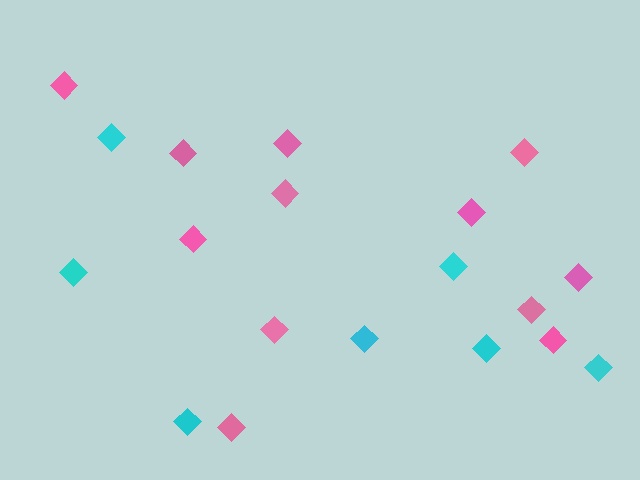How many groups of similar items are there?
There are 2 groups: one group of cyan diamonds (7) and one group of pink diamonds (12).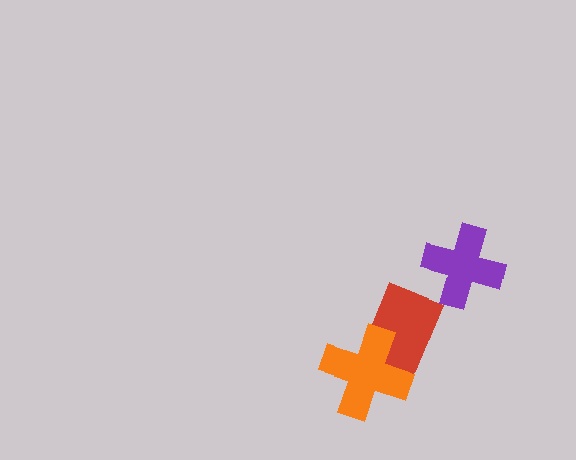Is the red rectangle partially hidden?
Yes, it is partially covered by another shape.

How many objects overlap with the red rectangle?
1 object overlaps with the red rectangle.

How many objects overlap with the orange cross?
1 object overlaps with the orange cross.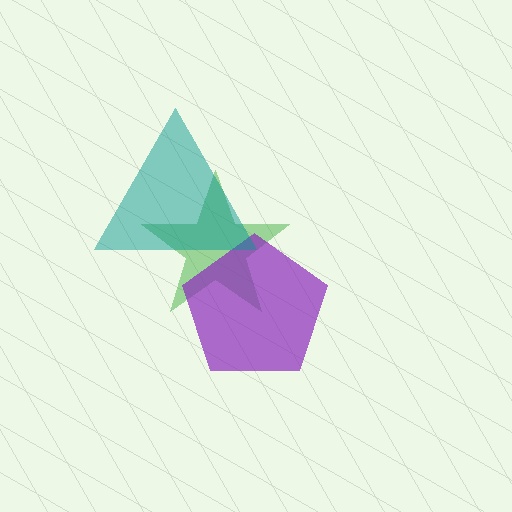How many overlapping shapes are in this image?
There are 3 overlapping shapes in the image.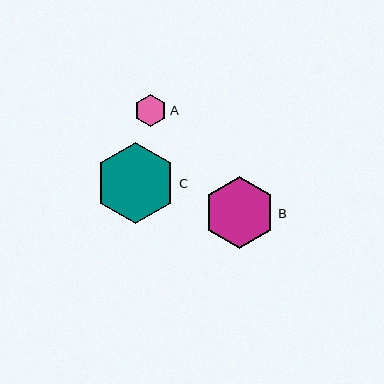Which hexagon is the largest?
Hexagon C is the largest with a size of approximately 81 pixels.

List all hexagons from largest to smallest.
From largest to smallest: C, B, A.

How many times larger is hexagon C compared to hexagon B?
Hexagon C is approximately 1.1 times the size of hexagon B.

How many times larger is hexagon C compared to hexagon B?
Hexagon C is approximately 1.1 times the size of hexagon B.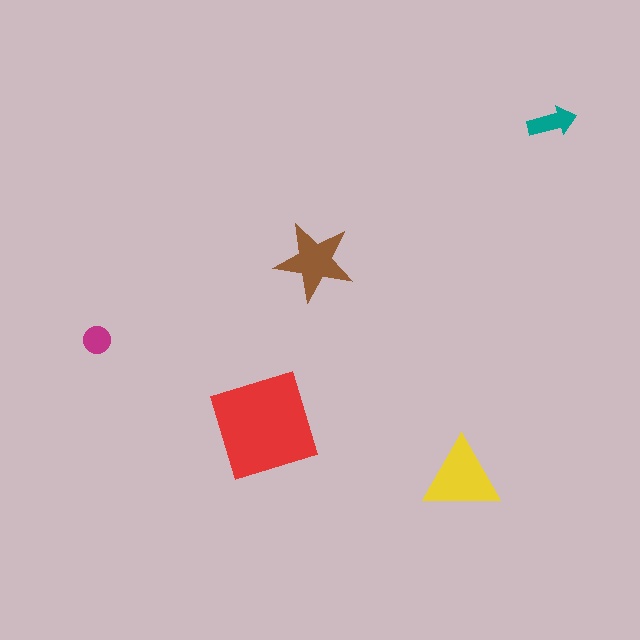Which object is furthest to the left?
The magenta circle is leftmost.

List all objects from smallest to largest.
The magenta circle, the teal arrow, the brown star, the yellow triangle, the red square.